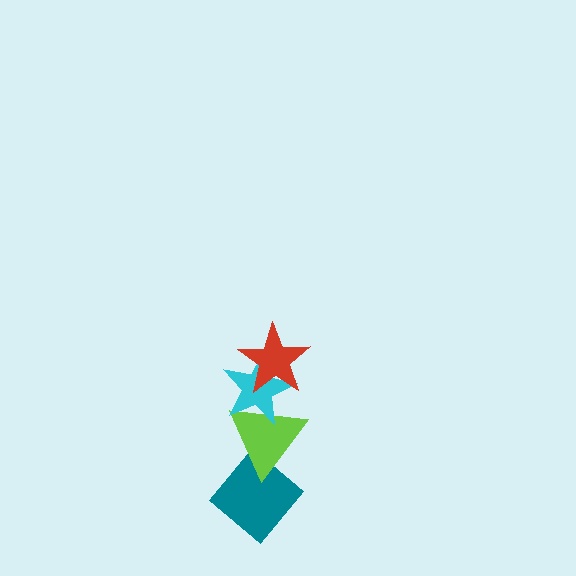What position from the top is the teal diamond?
The teal diamond is 4th from the top.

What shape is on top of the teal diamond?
The lime triangle is on top of the teal diamond.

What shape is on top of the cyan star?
The red star is on top of the cyan star.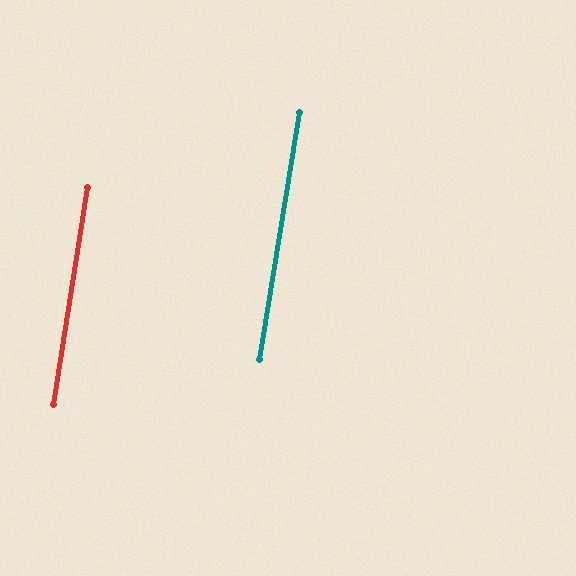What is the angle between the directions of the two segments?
Approximately 0 degrees.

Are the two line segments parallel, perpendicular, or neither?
Parallel — their directions differ by only 0.2°.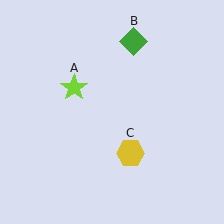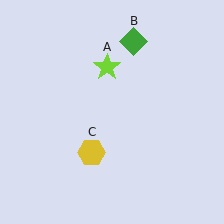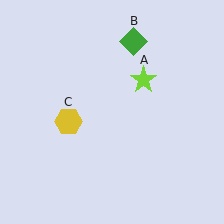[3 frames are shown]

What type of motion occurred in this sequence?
The lime star (object A), yellow hexagon (object C) rotated clockwise around the center of the scene.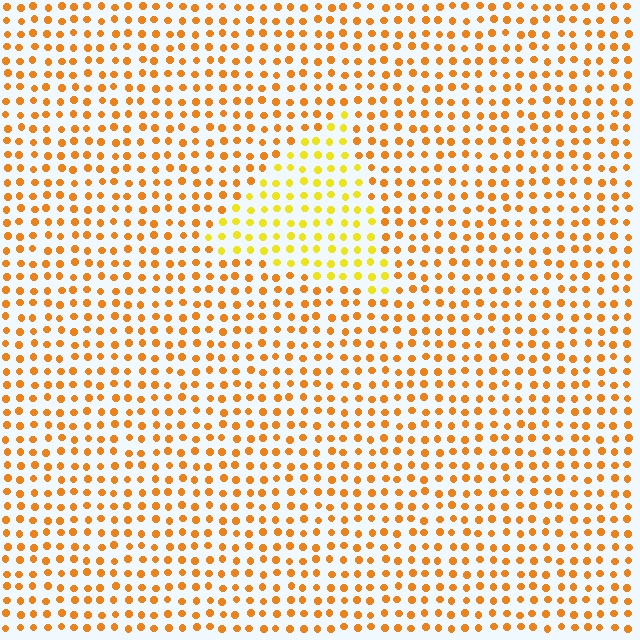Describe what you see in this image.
The image is filled with small orange elements in a uniform arrangement. A triangle-shaped region is visible where the elements are tinted to a slightly different hue, forming a subtle color boundary.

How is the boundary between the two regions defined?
The boundary is defined purely by a slight shift in hue (about 28 degrees). Spacing, size, and orientation are identical on both sides.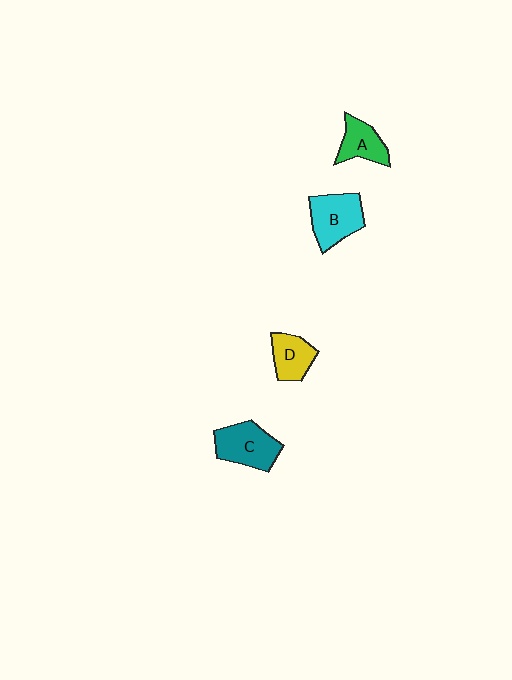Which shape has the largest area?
Shape C (teal).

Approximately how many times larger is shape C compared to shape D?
Approximately 1.4 times.